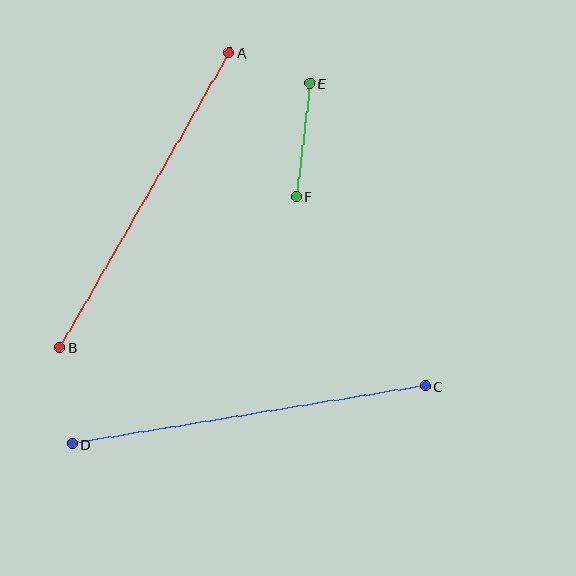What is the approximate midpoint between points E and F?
The midpoint is at approximately (303, 140) pixels.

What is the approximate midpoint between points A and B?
The midpoint is at approximately (144, 200) pixels.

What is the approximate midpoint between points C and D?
The midpoint is at approximately (249, 415) pixels.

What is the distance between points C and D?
The distance is approximately 358 pixels.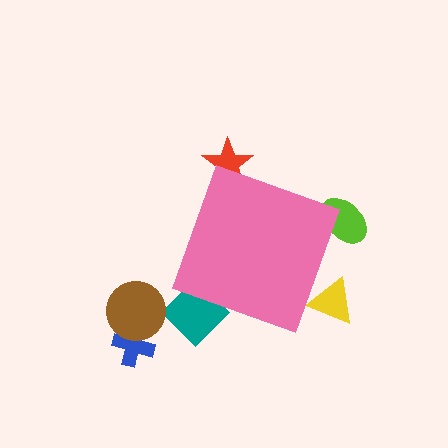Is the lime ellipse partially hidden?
Yes, the lime ellipse is partially hidden behind the pink diamond.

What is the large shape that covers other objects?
A pink diamond.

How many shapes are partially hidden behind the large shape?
4 shapes are partially hidden.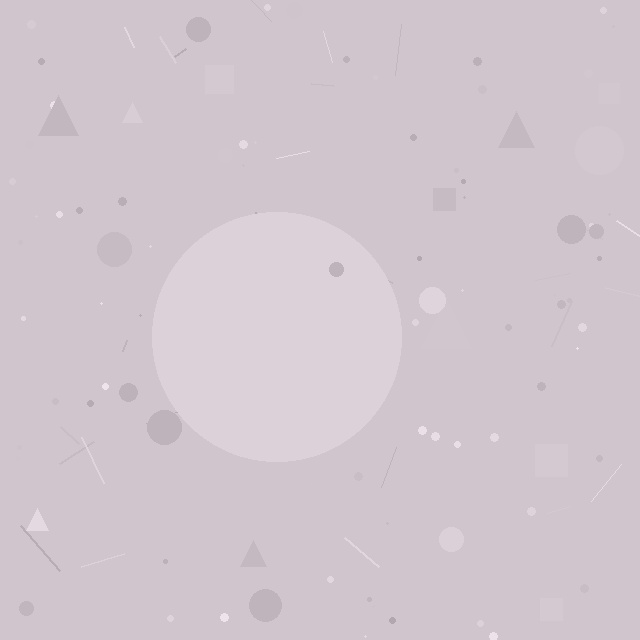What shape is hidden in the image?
A circle is hidden in the image.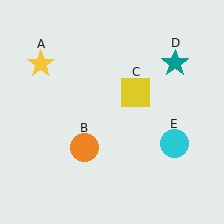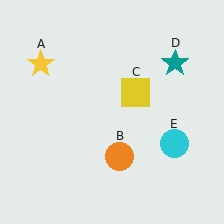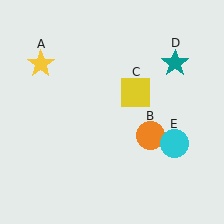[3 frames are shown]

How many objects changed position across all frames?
1 object changed position: orange circle (object B).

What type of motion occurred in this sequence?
The orange circle (object B) rotated counterclockwise around the center of the scene.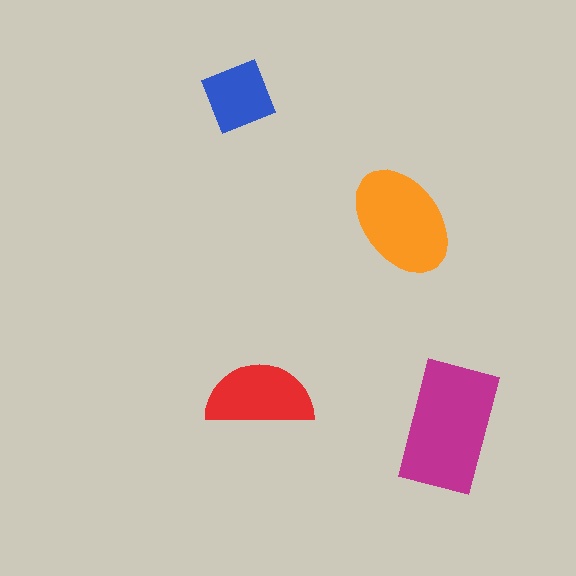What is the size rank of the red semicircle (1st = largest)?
3rd.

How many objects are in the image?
There are 4 objects in the image.